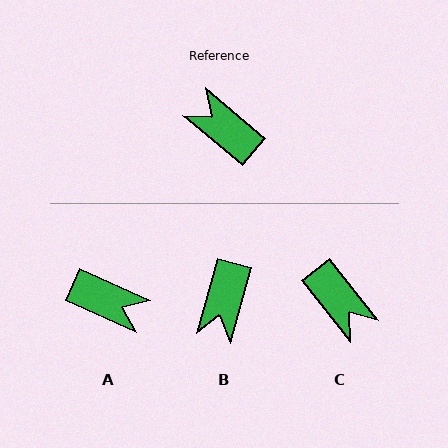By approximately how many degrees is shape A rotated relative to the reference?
Approximately 165 degrees clockwise.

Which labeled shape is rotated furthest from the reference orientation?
C, about 168 degrees away.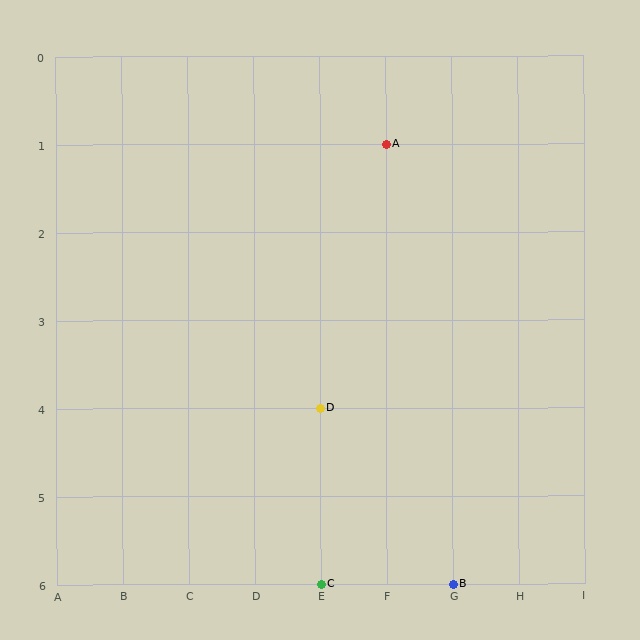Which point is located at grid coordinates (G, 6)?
Point B is at (G, 6).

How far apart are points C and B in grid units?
Points C and B are 2 columns apart.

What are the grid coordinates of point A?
Point A is at grid coordinates (F, 1).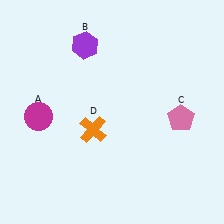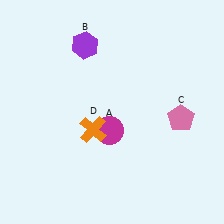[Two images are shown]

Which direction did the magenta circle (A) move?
The magenta circle (A) moved right.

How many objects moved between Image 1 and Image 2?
1 object moved between the two images.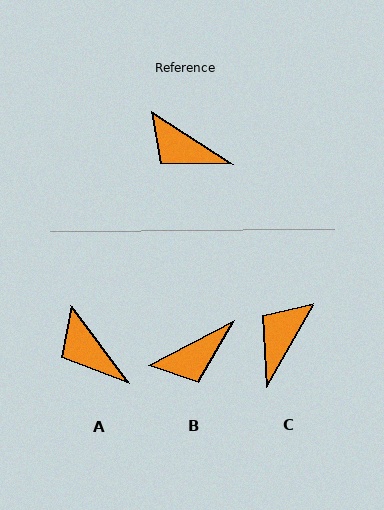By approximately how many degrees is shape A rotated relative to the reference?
Approximately 21 degrees clockwise.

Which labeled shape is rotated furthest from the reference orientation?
C, about 87 degrees away.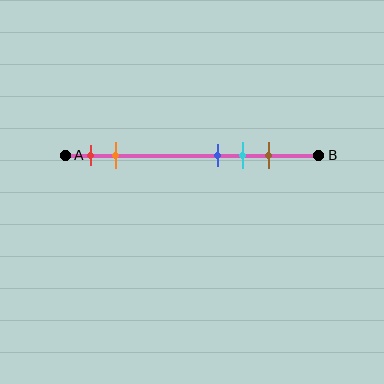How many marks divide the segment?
There are 5 marks dividing the segment.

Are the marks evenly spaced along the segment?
No, the marks are not evenly spaced.